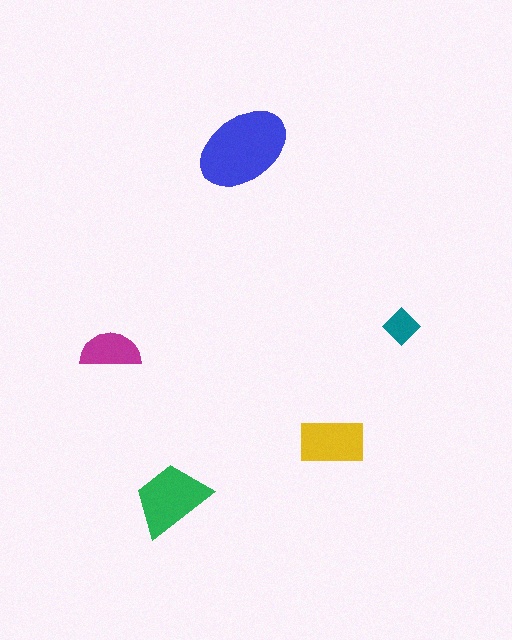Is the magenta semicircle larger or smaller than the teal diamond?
Larger.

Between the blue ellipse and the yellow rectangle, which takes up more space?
The blue ellipse.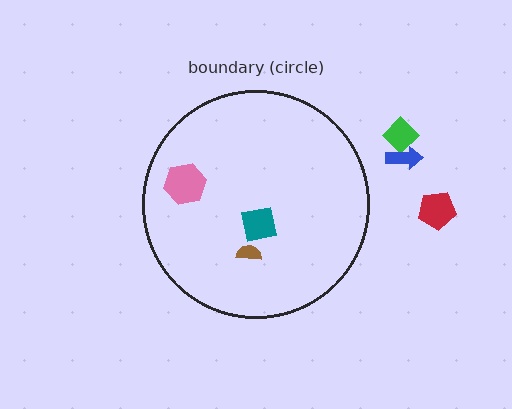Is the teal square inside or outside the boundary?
Inside.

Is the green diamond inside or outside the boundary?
Outside.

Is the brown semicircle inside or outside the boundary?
Inside.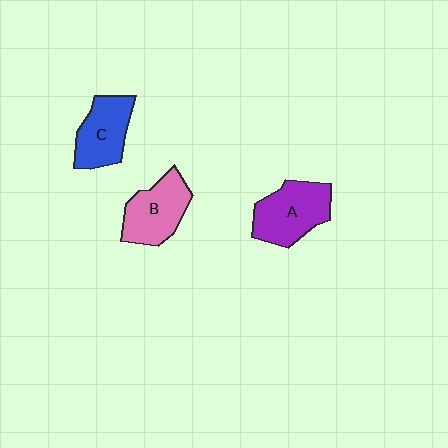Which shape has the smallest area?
Shape C (blue).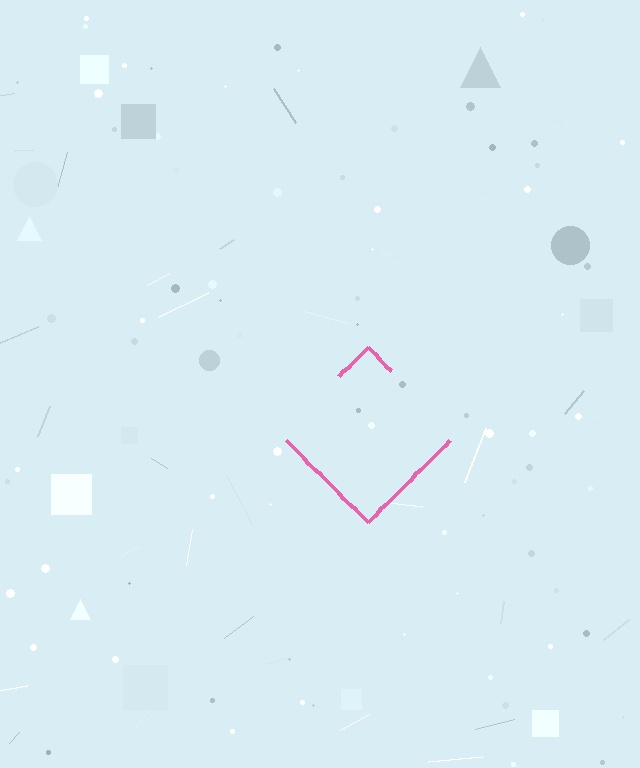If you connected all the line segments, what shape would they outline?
They would outline a diamond.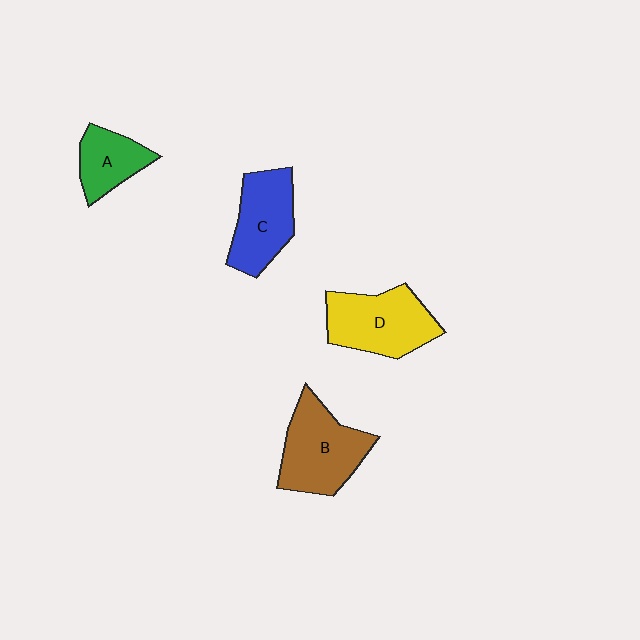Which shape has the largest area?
Shape B (brown).